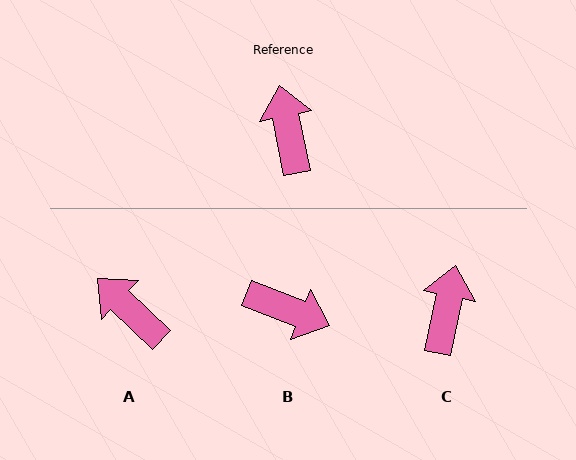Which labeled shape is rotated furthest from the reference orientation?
B, about 123 degrees away.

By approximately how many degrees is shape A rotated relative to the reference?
Approximately 35 degrees counter-clockwise.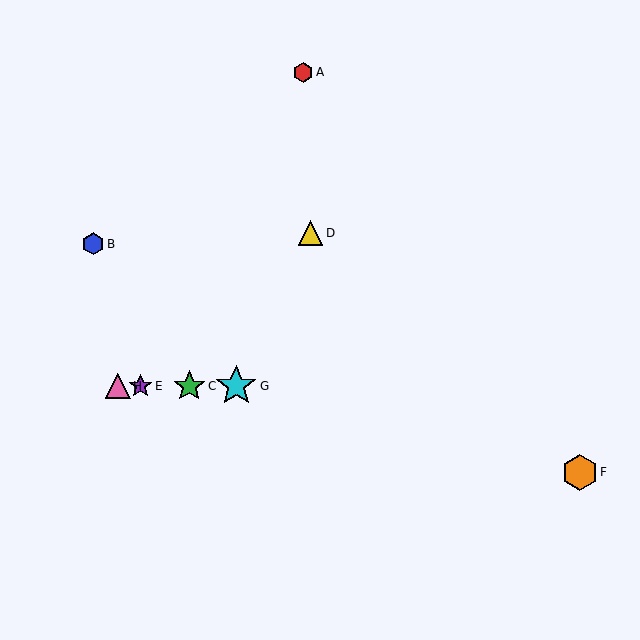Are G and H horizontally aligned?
Yes, both are at y≈386.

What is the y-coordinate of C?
Object C is at y≈386.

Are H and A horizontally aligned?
No, H is at y≈386 and A is at y≈72.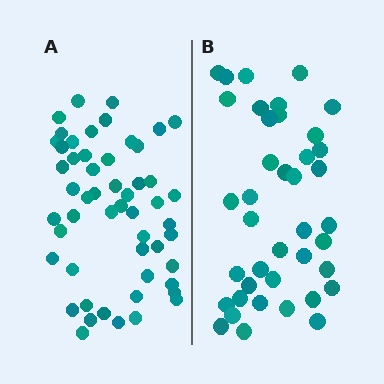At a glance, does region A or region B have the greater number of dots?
Region A (the left region) has more dots.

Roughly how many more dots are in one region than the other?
Region A has approximately 15 more dots than region B.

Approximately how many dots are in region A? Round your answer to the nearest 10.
About 50 dots. (The exact count is 53, which rounds to 50.)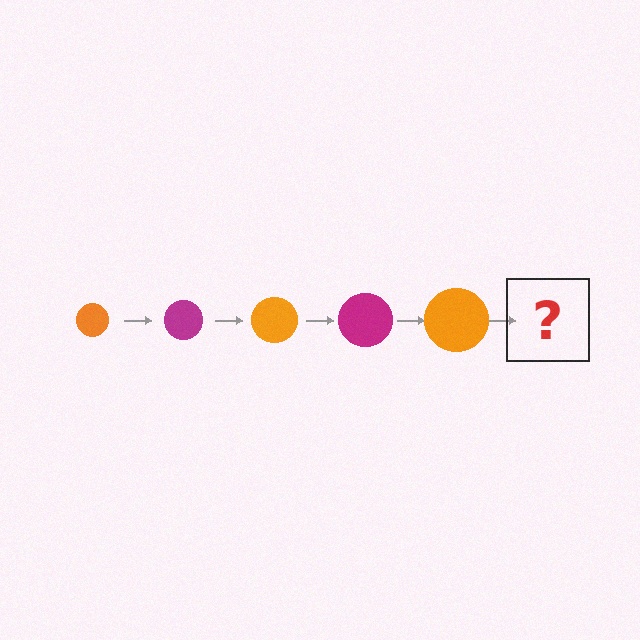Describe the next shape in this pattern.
It should be a magenta circle, larger than the previous one.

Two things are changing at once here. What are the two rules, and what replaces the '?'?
The two rules are that the circle grows larger each step and the color cycles through orange and magenta. The '?' should be a magenta circle, larger than the previous one.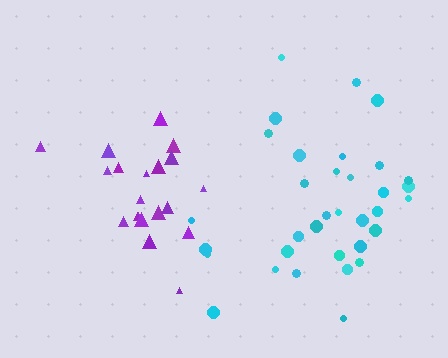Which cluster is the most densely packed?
Purple.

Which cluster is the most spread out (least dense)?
Cyan.